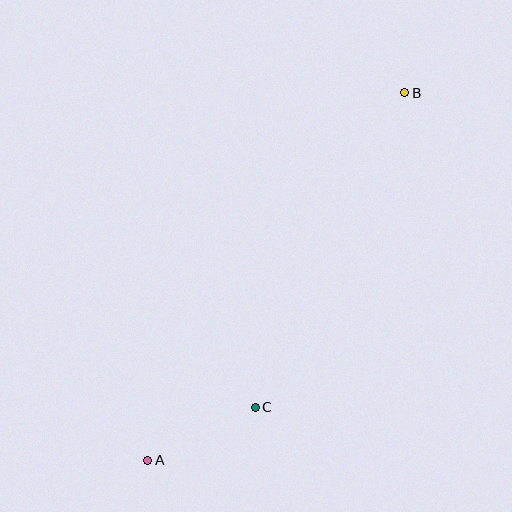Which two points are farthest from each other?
Points A and B are farthest from each other.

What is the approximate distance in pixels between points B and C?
The distance between B and C is approximately 348 pixels.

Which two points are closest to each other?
Points A and C are closest to each other.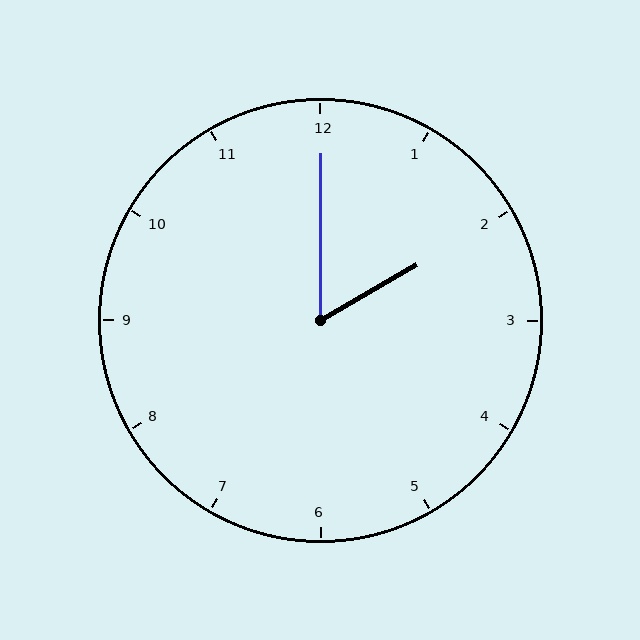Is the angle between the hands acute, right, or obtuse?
It is acute.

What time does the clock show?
2:00.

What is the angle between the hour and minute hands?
Approximately 60 degrees.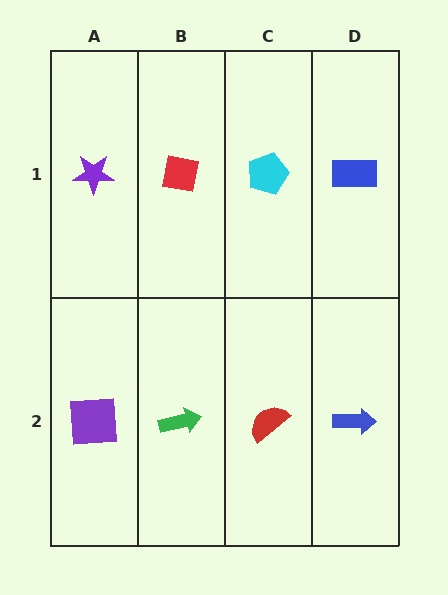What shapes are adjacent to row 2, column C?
A cyan pentagon (row 1, column C), a green arrow (row 2, column B), a blue arrow (row 2, column D).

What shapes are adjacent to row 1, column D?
A blue arrow (row 2, column D), a cyan pentagon (row 1, column C).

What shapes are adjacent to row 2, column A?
A purple star (row 1, column A), a green arrow (row 2, column B).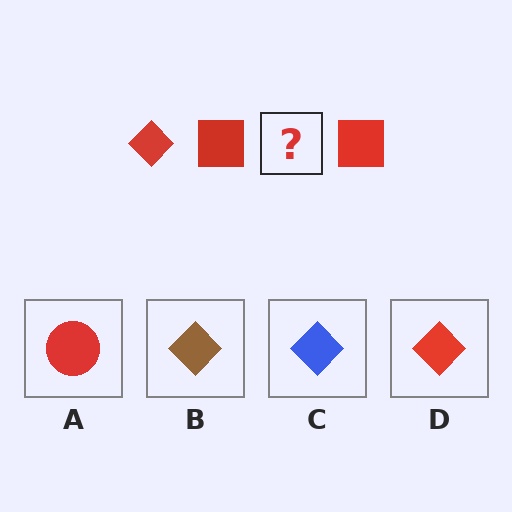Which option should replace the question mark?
Option D.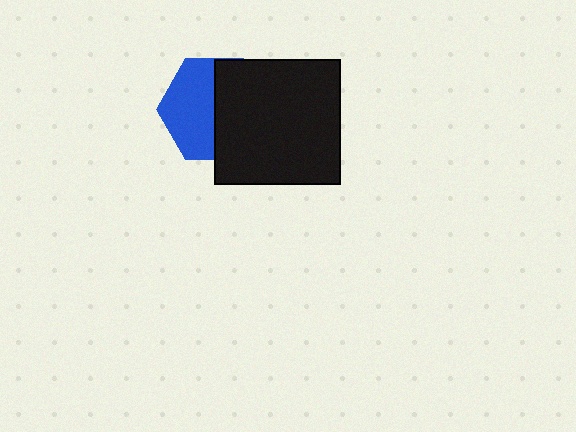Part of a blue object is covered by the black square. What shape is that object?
It is a hexagon.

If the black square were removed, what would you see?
You would see the complete blue hexagon.